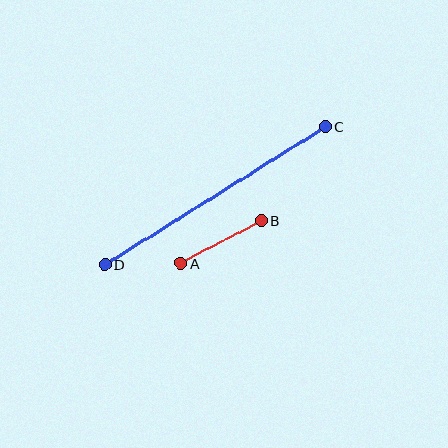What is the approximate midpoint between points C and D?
The midpoint is at approximately (215, 195) pixels.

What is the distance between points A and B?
The distance is approximately 92 pixels.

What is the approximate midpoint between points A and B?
The midpoint is at approximately (221, 242) pixels.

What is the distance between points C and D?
The distance is approximately 260 pixels.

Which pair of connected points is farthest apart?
Points C and D are farthest apart.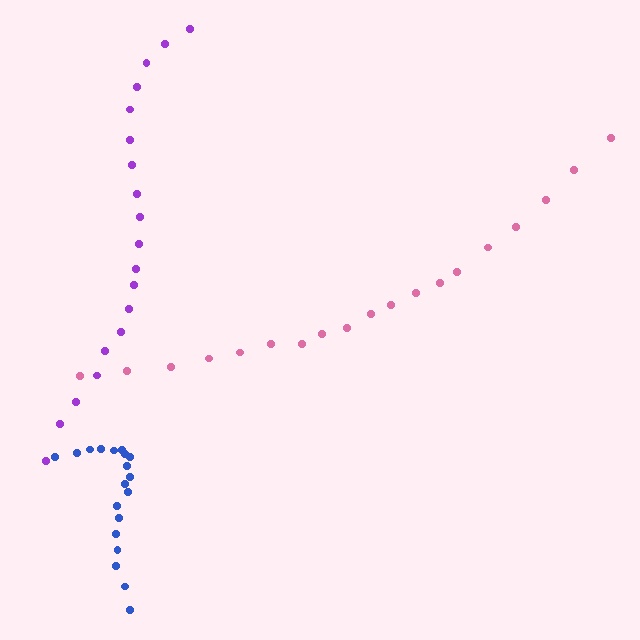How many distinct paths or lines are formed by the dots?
There are 3 distinct paths.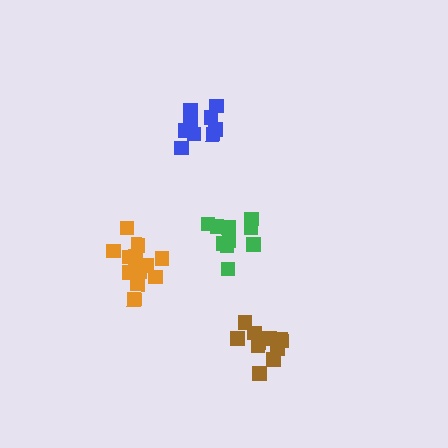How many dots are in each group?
Group 1: 11 dots, Group 2: 11 dots, Group 3: 12 dots, Group 4: 14 dots (48 total).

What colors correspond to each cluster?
The clusters are colored: green, blue, brown, orange.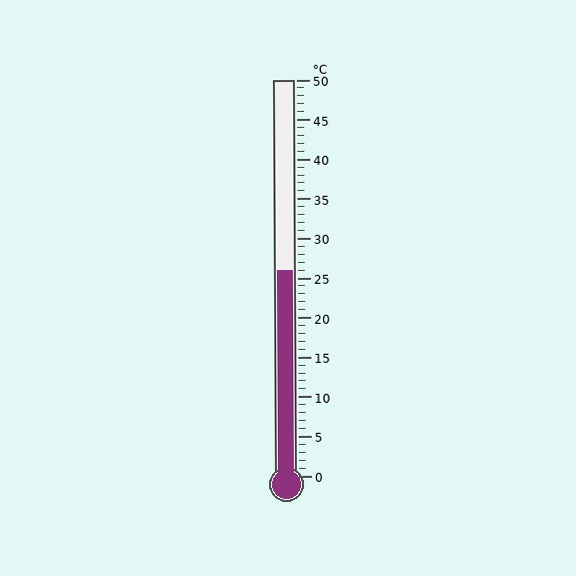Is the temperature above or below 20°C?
The temperature is above 20°C.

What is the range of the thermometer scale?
The thermometer scale ranges from 0°C to 50°C.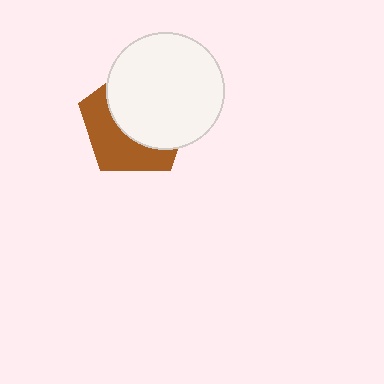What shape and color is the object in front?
The object in front is a white circle.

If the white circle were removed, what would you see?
You would see the complete brown pentagon.